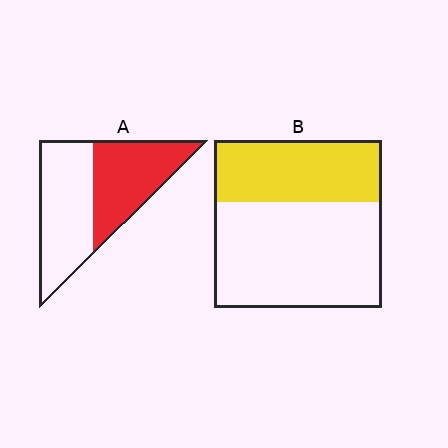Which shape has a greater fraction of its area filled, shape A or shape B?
Shape A.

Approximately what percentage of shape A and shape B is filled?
A is approximately 45% and B is approximately 35%.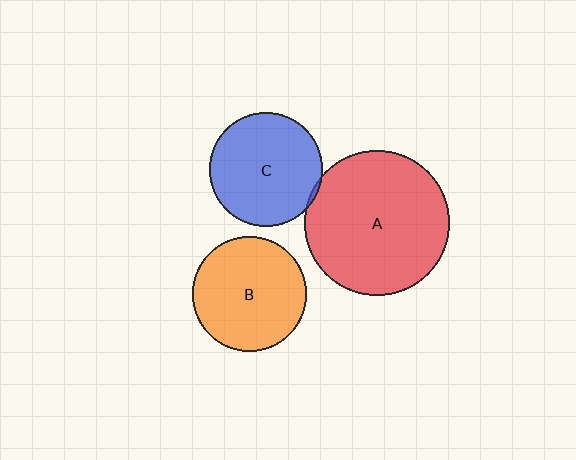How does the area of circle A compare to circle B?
Approximately 1.6 times.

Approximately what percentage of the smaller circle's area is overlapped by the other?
Approximately 5%.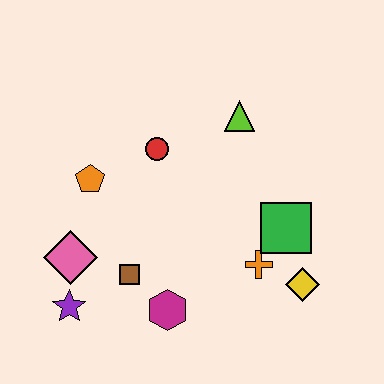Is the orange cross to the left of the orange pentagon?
No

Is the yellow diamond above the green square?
No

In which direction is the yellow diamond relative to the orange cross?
The yellow diamond is to the right of the orange cross.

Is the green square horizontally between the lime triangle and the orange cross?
No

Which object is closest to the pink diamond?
The purple star is closest to the pink diamond.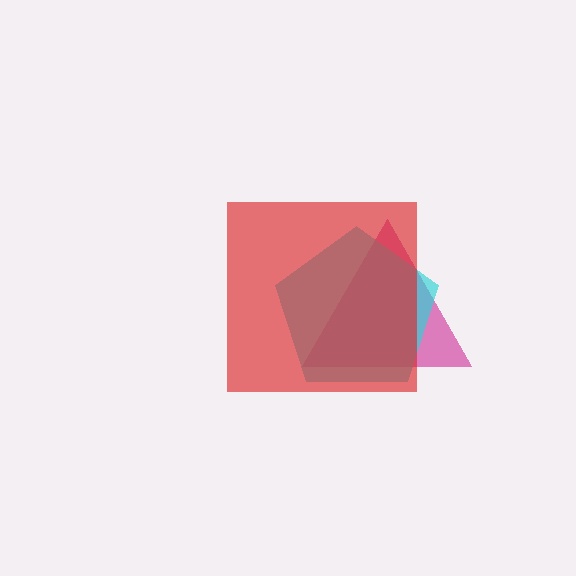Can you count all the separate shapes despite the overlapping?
Yes, there are 3 separate shapes.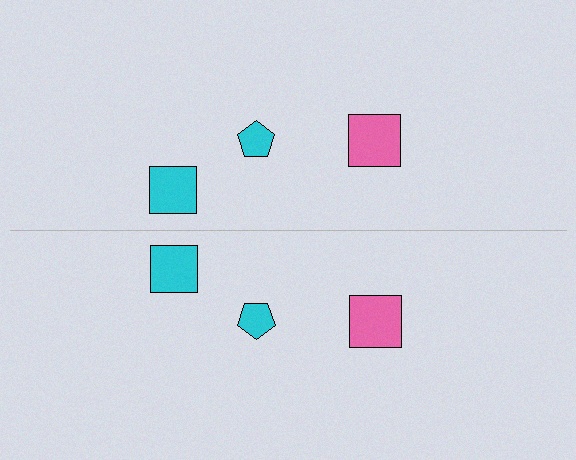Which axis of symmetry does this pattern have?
The pattern has a horizontal axis of symmetry running through the center of the image.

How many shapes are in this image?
There are 6 shapes in this image.